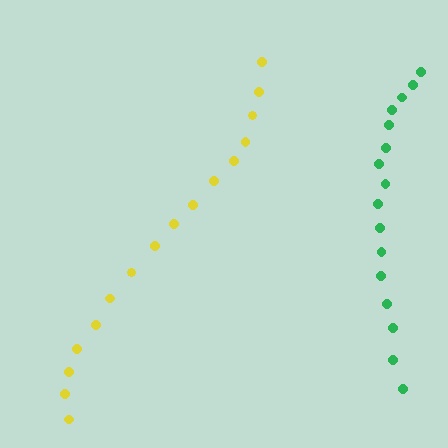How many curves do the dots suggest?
There are 2 distinct paths.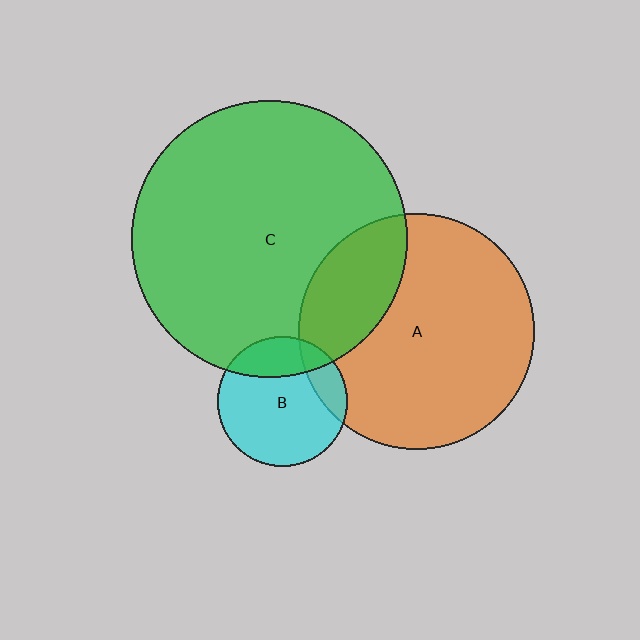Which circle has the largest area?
Circle C (green).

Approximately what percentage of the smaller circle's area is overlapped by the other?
Approximately 25%.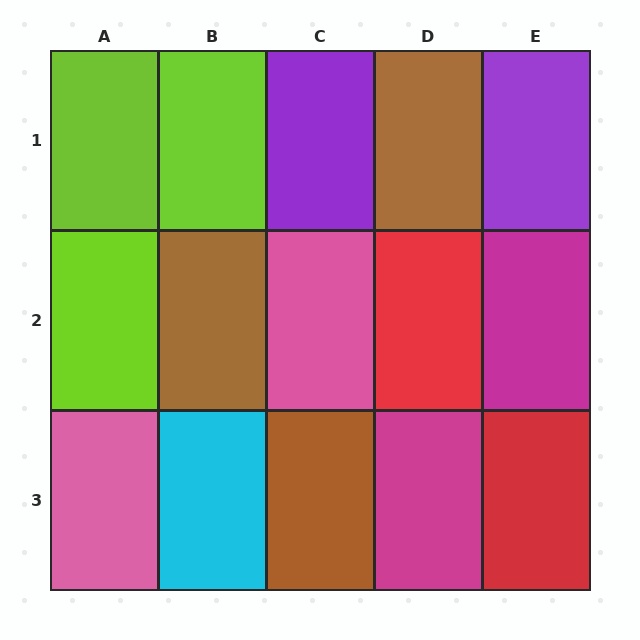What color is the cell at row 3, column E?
Red.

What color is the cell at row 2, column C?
Pink.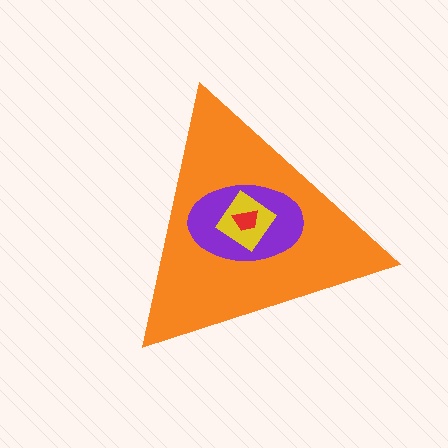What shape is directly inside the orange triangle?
The purple ellipse.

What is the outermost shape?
The orange triangle.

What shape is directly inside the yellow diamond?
The red trapezoid.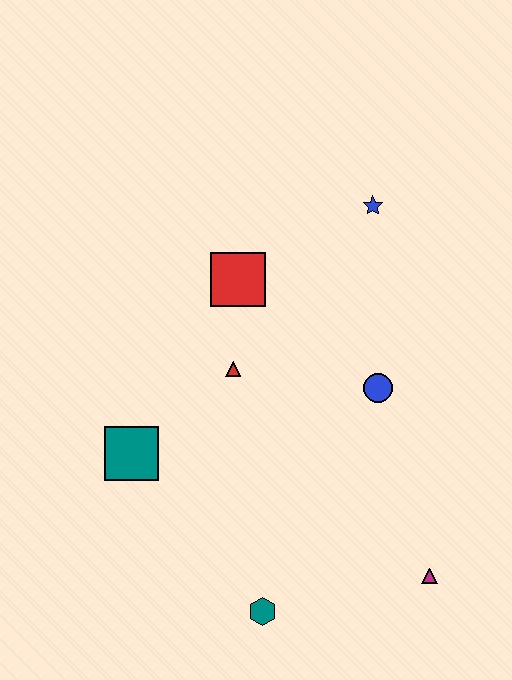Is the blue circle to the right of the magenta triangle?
No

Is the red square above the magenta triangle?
Yes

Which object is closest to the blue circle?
The red triangle is closest to the blue circle.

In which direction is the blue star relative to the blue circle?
The blue star is above the blue circle.